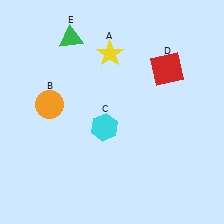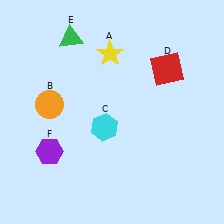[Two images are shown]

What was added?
A purple hexagon (F) was added in Image 2.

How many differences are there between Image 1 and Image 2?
There is 1 difference between the two images.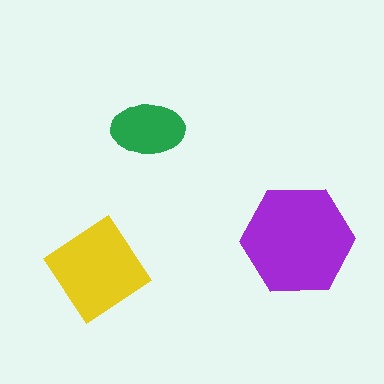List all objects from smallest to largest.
The green ellipse, the yellow diamond, the purple hexagon.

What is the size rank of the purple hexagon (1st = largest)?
1st.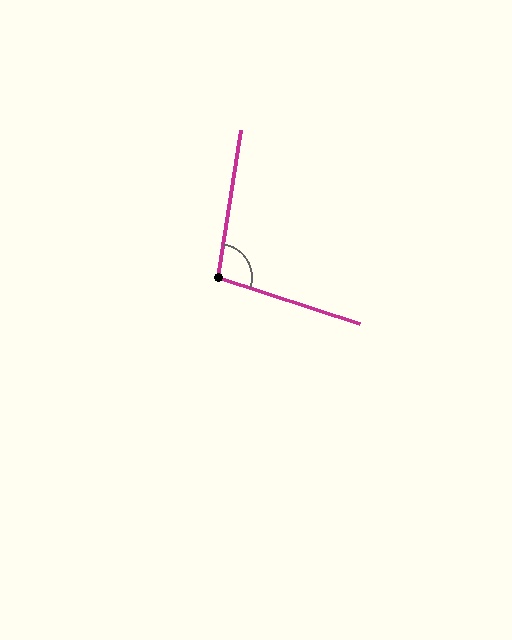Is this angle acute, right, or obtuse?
It is obtuse.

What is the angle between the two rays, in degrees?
Approximately 99 degrees.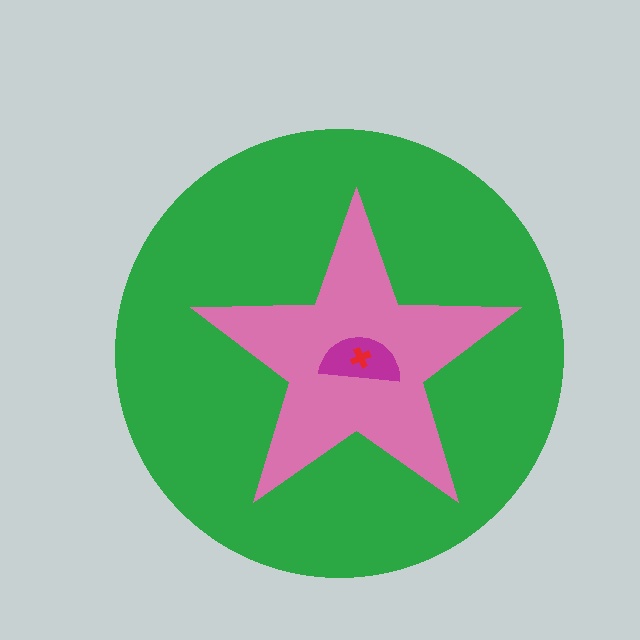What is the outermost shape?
The green circle.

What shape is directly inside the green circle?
The pink star.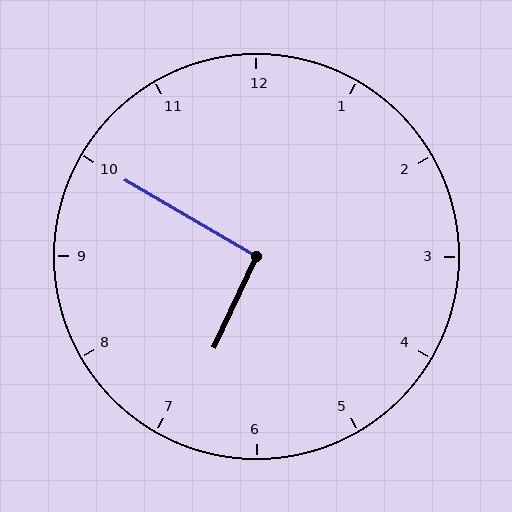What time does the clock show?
6:50.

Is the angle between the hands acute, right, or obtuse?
It is right.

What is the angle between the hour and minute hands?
Approximately 95 degrees.